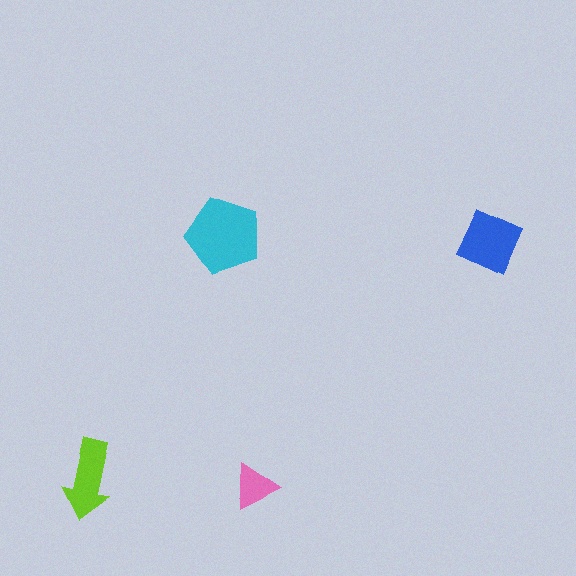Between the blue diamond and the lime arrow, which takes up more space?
The blue diamond.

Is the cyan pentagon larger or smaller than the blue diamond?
Larger.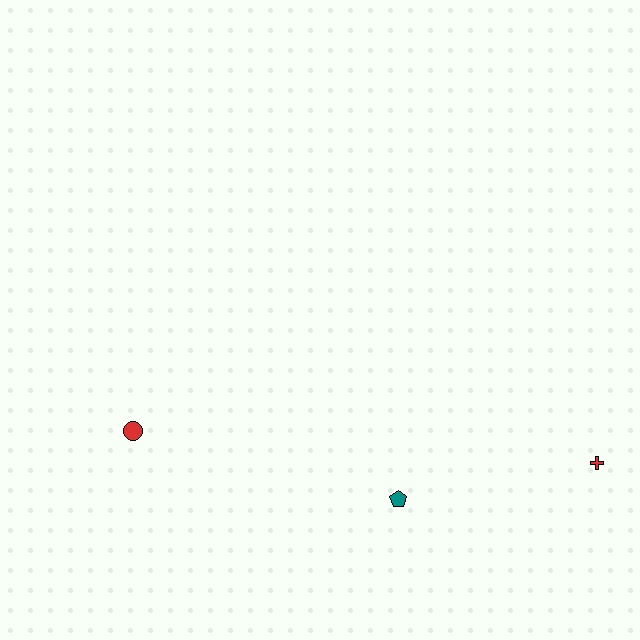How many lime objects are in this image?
There are no lime objects.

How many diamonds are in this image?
There are no diamonds.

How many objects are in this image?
There are 3 objects.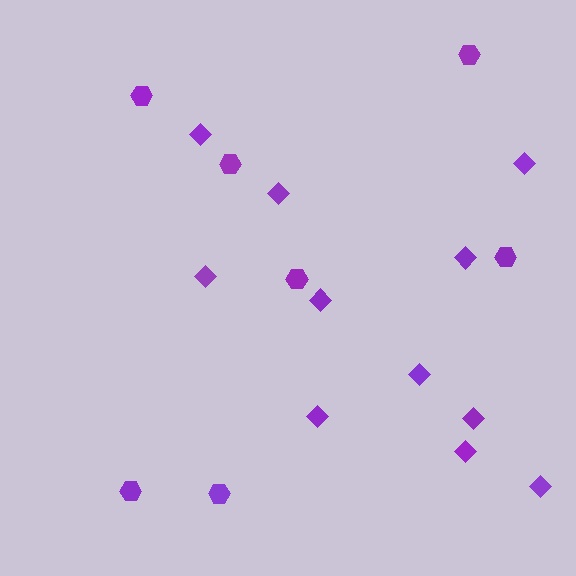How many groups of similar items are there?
There are 2 groups: one group of hexagons (7) and one group of diamonds (11).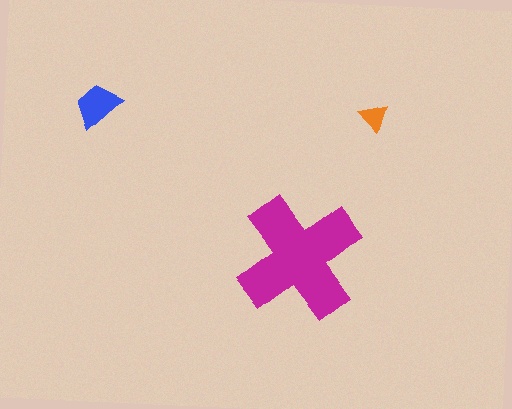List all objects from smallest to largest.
The orange triangle, the blue trapezoid, the magenta cross.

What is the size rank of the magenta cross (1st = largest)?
1st.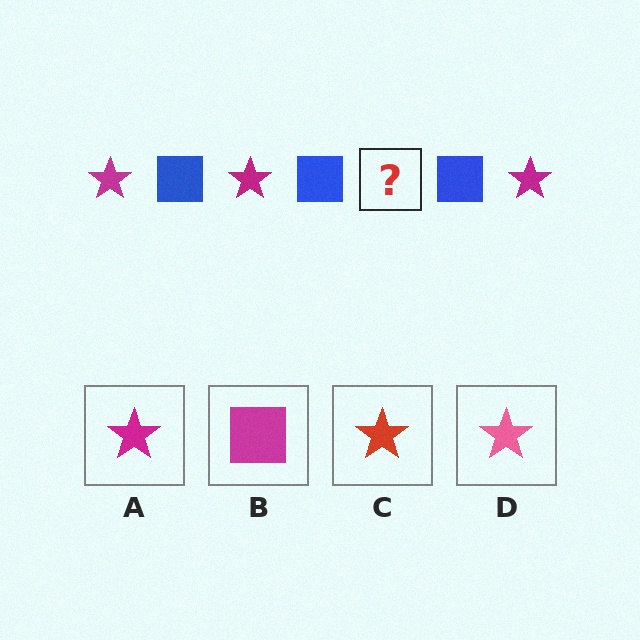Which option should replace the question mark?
Option A.